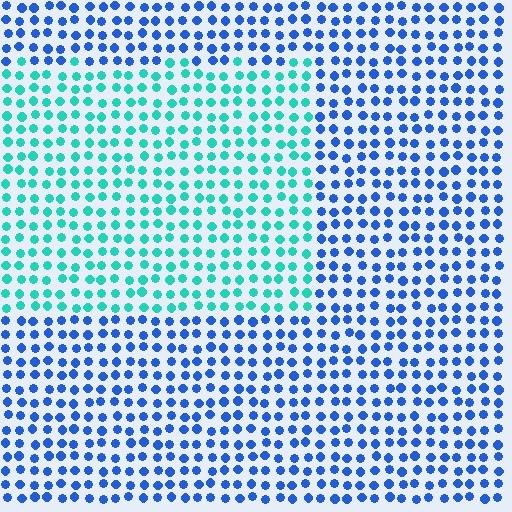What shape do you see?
I see a rectangle.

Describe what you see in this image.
The image is filled with small blue elements in a uniform arrangement. A rectangle-shaped region is visible where the elements are tinted to a slightly different hue, forming a subtle color boundary.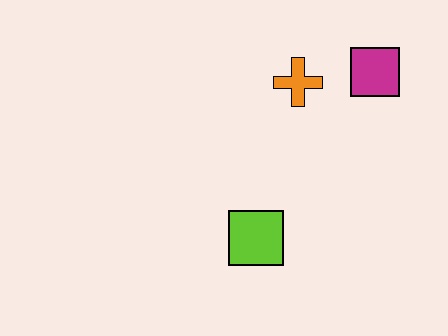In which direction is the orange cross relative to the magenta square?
The orange cross is to the left of the magenta square.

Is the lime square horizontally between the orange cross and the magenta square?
No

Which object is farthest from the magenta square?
The lime square is farthest from the magenta square.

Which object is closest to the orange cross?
The magenta square is closest to the orange cross.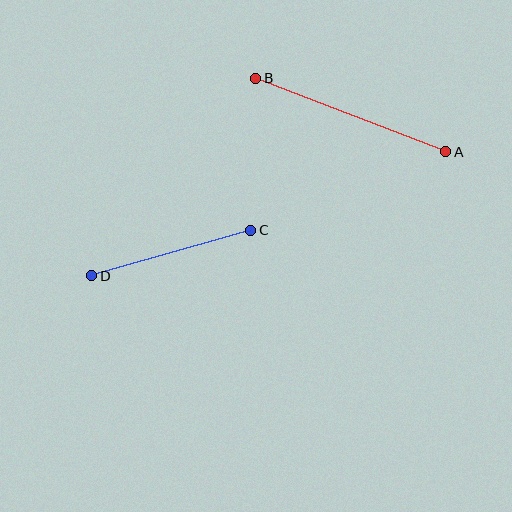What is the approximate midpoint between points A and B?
The midpoint is at approximately (351, 115) pixels.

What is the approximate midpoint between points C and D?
The midpoint is at approximately (171, 253) pixels.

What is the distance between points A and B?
The distance is approximately 204 pixels.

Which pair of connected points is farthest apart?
Points A and B are farthest apart.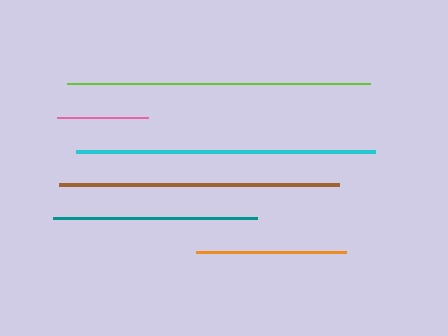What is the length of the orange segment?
The orange segment is approximately 150 pixels long.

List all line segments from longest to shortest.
From longest to shortest: lime, cyan, brown, teal, orange, pink.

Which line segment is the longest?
The lime line is the longest at approximately 303 pixels.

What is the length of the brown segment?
The brown segment is approximately 280 pixels long.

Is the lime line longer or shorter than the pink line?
The lime line is longer than the pink line.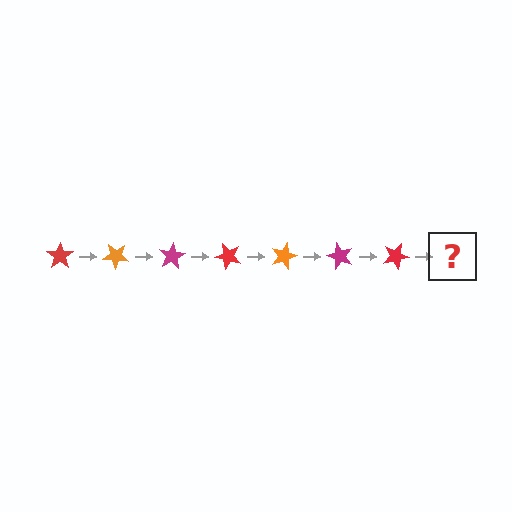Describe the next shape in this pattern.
It should be an orange star, rotated 280 degrees from the start.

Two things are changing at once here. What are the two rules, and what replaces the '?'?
The two rules are that it rotates 40 degrees each step and the color cycles through red, orange, and magenta. The '?' should be an orange star, rotated 280 degrees from the start.